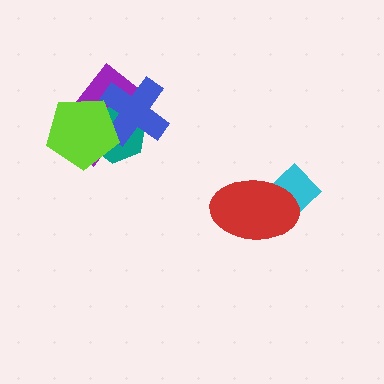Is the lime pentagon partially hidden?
No, no other shape covers it.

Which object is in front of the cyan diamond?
The red ellipse is in front of the cyan diamond.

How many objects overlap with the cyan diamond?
1 object overlaps with the cyan diamond.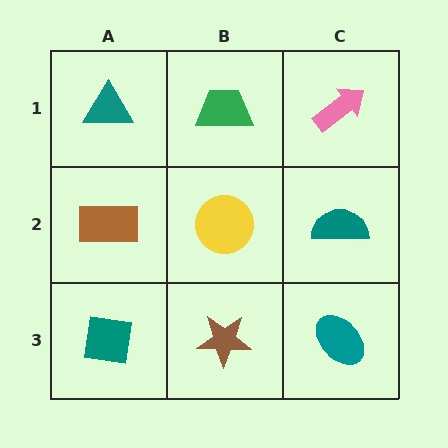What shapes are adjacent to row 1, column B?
A yellow circle (row 2, column B), a teal triangle (row 1, column A), a pink arrow (row 1, column C).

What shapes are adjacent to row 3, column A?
A brown rectangle (row 2, column A), a brown star (row 3, column B).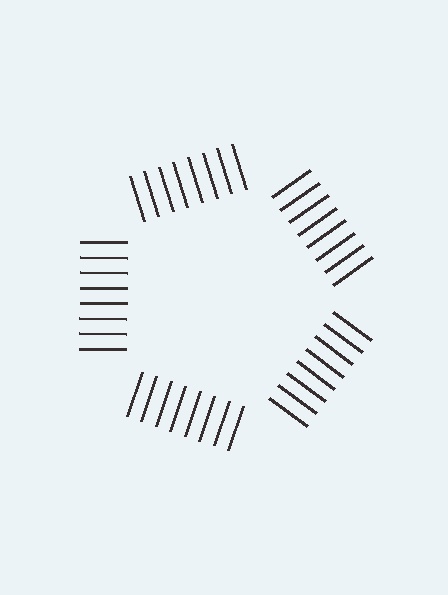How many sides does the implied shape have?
5 sides — the line-ends trace a pentagon.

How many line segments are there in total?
40 — 8 along each of the 5 edges.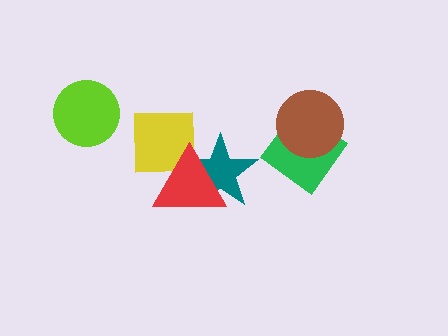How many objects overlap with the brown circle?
1 object overlaps with the brown circle.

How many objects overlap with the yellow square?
2 objects overlap with the yellow square.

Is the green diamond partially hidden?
Yes, it is partially covered by another shape.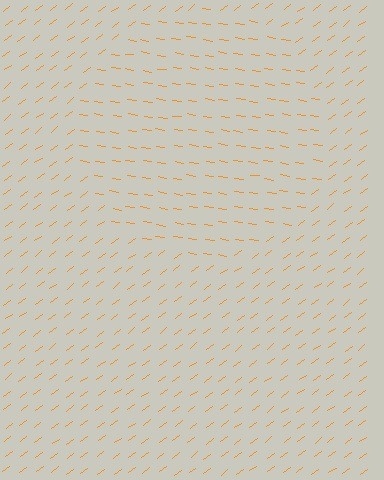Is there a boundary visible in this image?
Yes, there is a texture boundary formed by a change in line orientation.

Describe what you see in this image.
The image is filled with small orange line segments. A circle region in the image has lines oriented differently from the surrounding lines, creating a visible texture boundary.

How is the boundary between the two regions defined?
The boundary is defined purely by a change in line orientation (approximately 45 degrees difference). All lines are the same color and thickness.